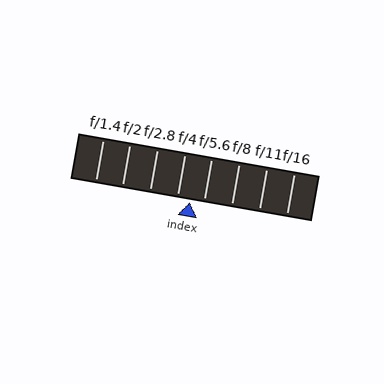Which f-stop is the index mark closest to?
The index mark is closest to f/4.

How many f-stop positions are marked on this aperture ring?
There are 8 f-stop positions marked.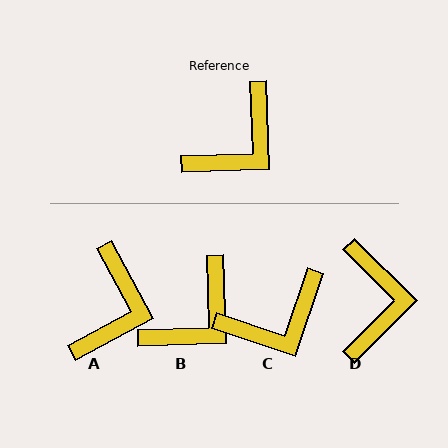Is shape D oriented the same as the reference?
No, it is off by about 43 degrees.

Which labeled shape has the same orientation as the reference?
B.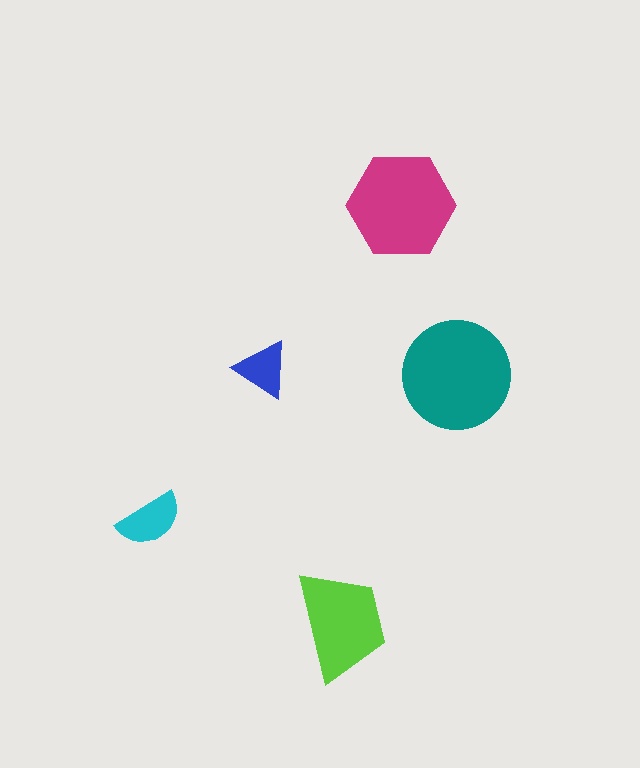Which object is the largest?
The teal circle.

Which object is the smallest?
The blue triangle.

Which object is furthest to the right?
The teal circle is rightmost.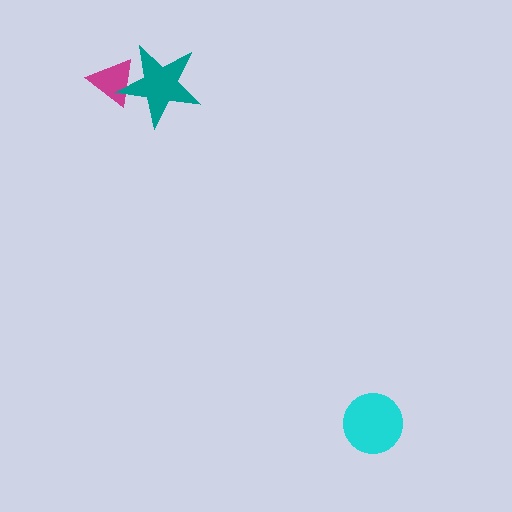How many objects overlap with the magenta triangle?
1 object overlaps with the magenta triangle.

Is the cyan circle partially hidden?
No, no other shape covers it.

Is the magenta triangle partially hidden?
Yes, it is partially covered by another shape.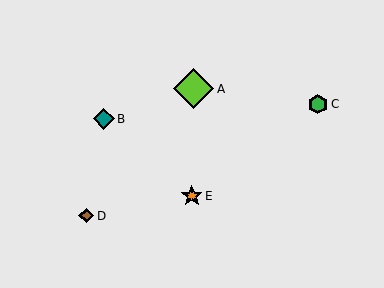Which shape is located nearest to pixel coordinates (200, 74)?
The lime diamond (labeled A) at (194, 89) is nearest to that location.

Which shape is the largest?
The lime diamond (labeled A) is the largest.